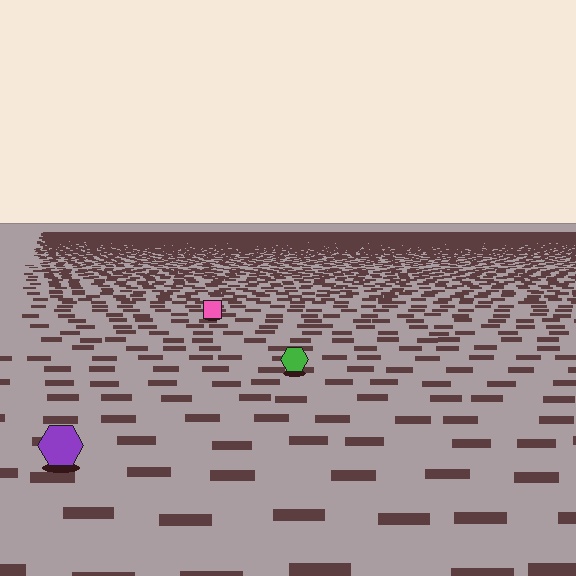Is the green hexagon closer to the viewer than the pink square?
Yes. The green hexagon is closer — you can tell from the texture gradient: the ground texture is coarser near it.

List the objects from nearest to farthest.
From nearest to farthest: the purple hexagon, the green hexagon, the pink square.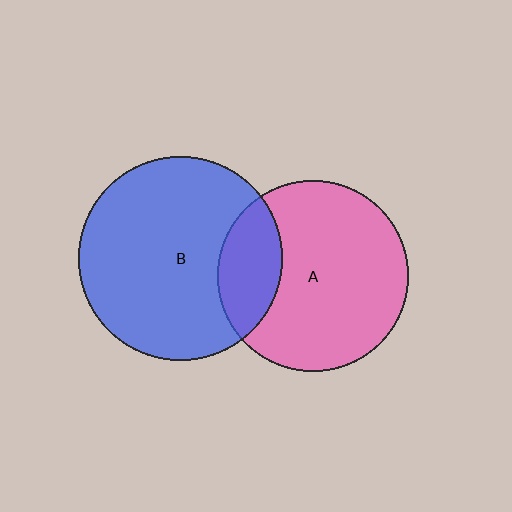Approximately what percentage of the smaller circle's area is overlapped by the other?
Approximately 25%.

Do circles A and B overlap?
Yes.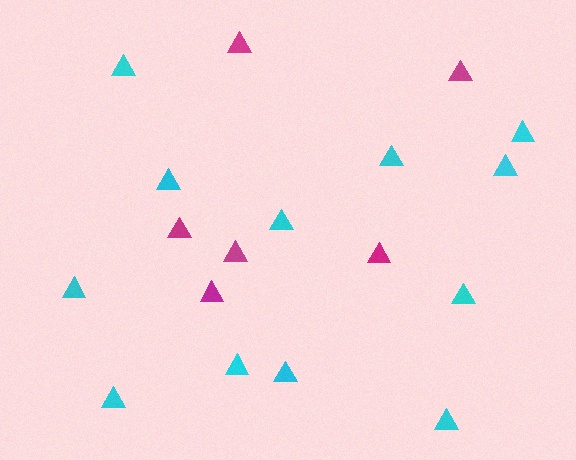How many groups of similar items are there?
There are 2 groups: one group of cyan triangles (12) and one group of magenta triangles (6).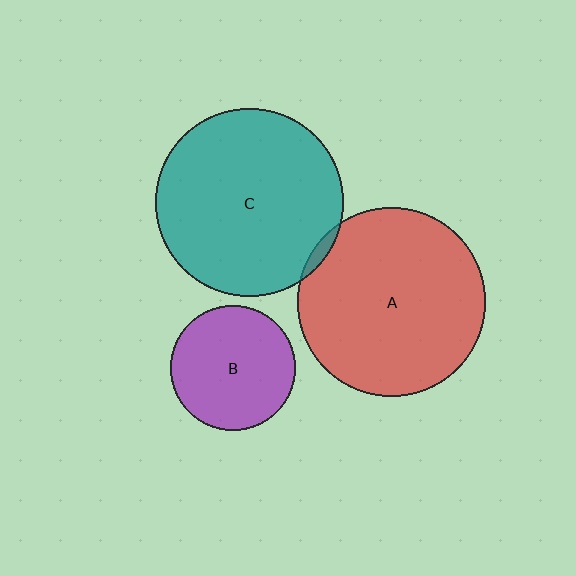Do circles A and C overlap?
Yes.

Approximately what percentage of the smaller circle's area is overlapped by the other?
Approximately 5%.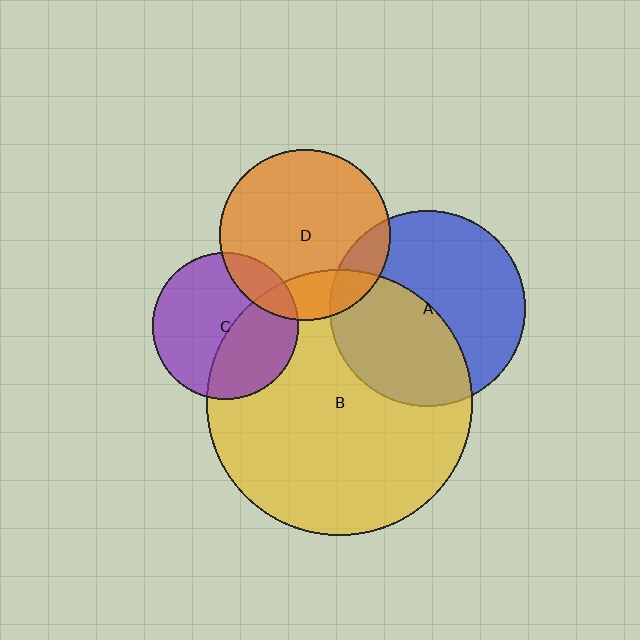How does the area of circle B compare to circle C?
Approximately 3.3 times.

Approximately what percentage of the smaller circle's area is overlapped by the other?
Approximately 20%.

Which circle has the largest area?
Circle B (yellow).